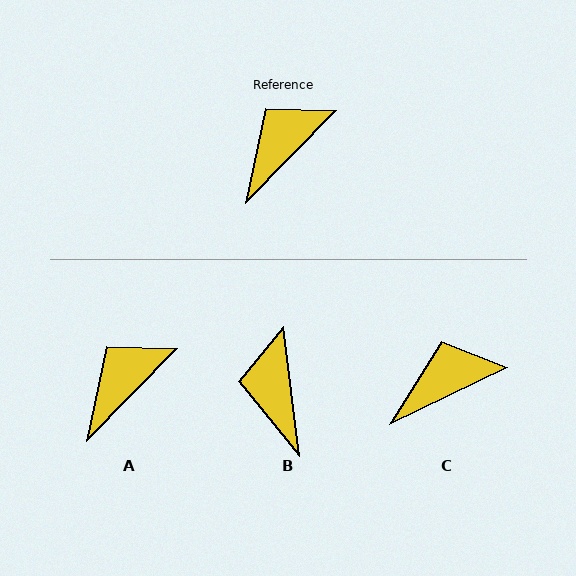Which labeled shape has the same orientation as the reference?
A.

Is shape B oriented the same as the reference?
No, it is off by about 51 degrees.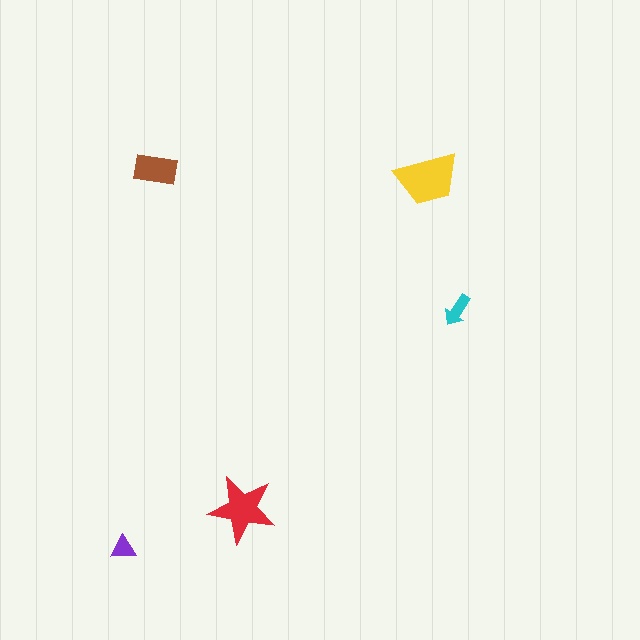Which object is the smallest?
The purple triangle.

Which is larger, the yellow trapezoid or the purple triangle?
The yellow trapezoid.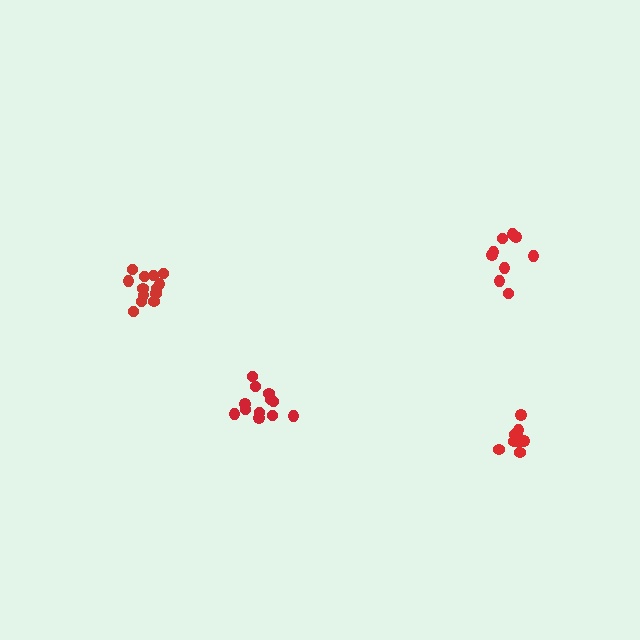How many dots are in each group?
Group 1: 13 dots, Group 2: 12 dots, Group 3: 9 dots, Group 4: 9 dots (43 total).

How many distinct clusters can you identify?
There are 4 distinct clusters.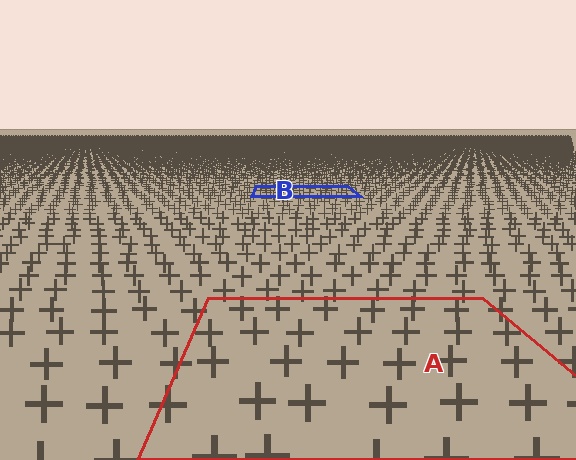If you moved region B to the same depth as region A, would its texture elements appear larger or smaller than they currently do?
They would appear larger. At a closer depth, the same texture elements are projected at a bigger on-screen size.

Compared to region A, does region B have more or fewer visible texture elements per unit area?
Region B has more texture elements per unit area — they are packed more densely because it is farther away.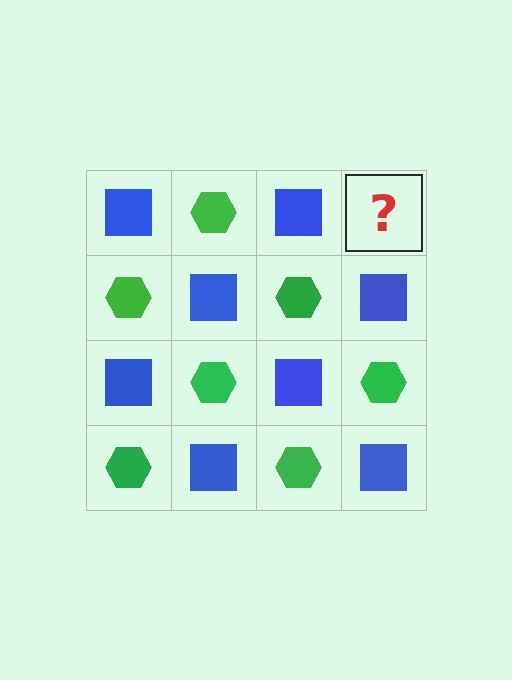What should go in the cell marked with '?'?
The missing cell should contain a green hexagon.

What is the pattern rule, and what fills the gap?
The rule is that it alternates blue square and green hexagon in a checkerboard pattern. The gap should be filled with a green hexagon.